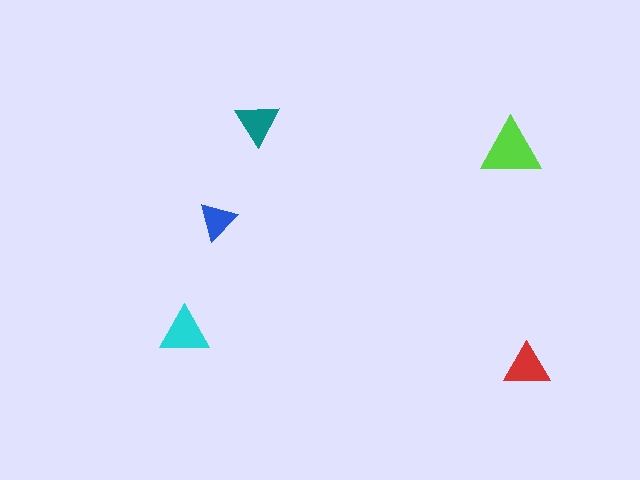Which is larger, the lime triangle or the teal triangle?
The lime one.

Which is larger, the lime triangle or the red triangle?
The lime one.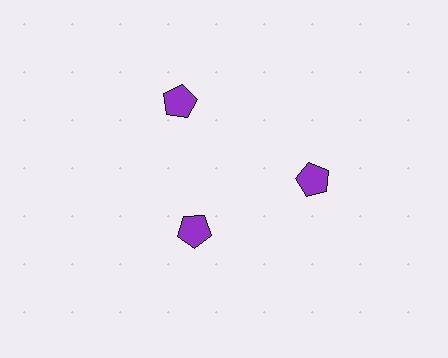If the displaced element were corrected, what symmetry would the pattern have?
It would have 3-fold rotational symmetry — the pattern would map onto itself every 120 degrees.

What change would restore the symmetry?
The symmetry would be restored by moving it outward, back onto the ring so that all 3 pentagons sit at equal angles and equal distance from the center.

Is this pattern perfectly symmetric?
No. The 3 purple pentagons are arranged in a ring, but one element near the 7 o'clock position is pulled inward toward the center, breaking the 3-fold rotational symmetry.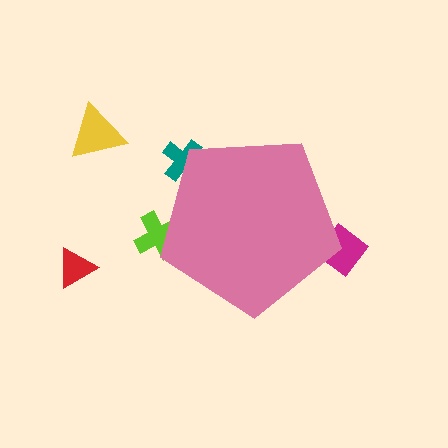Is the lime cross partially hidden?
Yes, the lime cross is partially hidden behind the pink pentagon.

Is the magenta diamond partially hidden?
Yes, the magenta diamond is partially hidden behind the pink pentagon.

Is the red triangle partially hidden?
No, the red triangle is fully visible.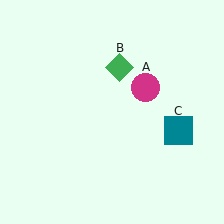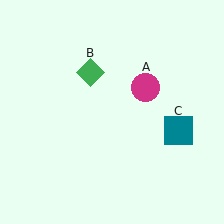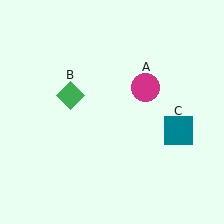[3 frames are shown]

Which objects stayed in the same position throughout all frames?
Magenta circle (object A) and teal square (object C) remained stationary.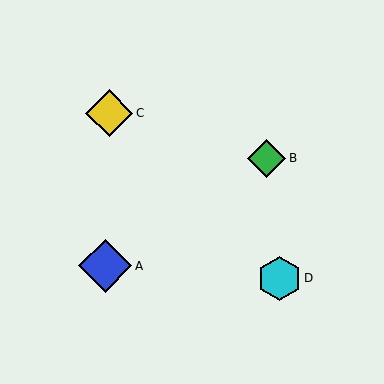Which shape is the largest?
The blue diamond (labeled A) is the largest.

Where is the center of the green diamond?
The center of the green diamond is at (267, 158).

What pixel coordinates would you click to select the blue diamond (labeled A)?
Click at (105, 266) to select the blue diamond A.